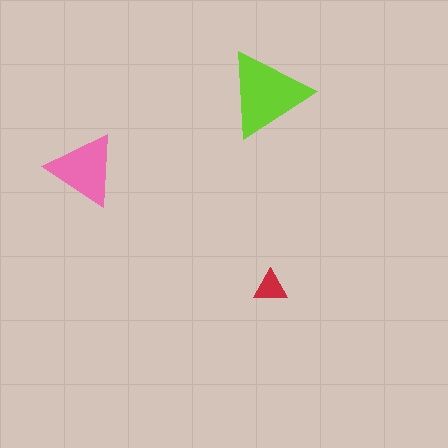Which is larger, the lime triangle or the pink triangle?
The lime one.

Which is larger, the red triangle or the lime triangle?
The lime one.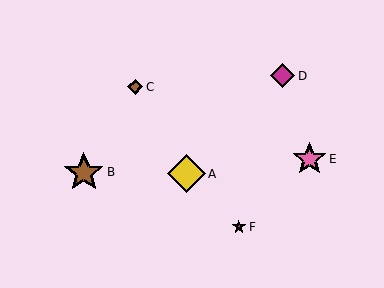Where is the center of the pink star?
The center of the pink star is at (309, 159).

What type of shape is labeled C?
Shape C is a brown diamond.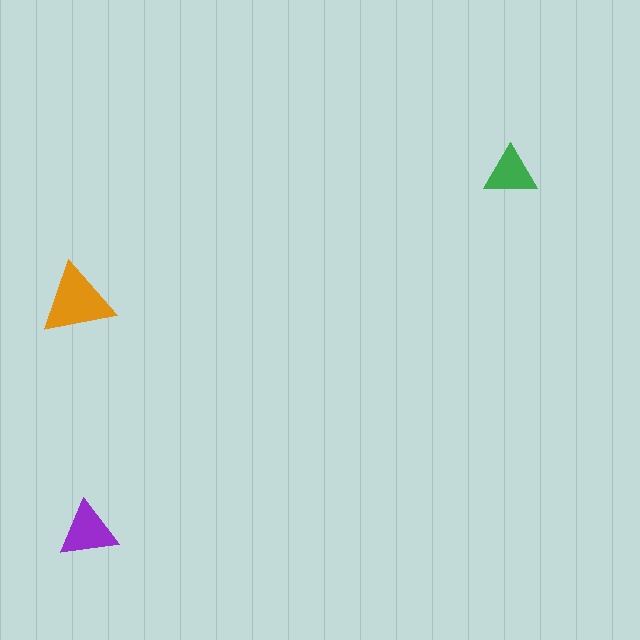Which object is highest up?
The green triangle is topmost.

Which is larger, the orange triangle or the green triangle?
The orange one.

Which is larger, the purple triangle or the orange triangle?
The orange one.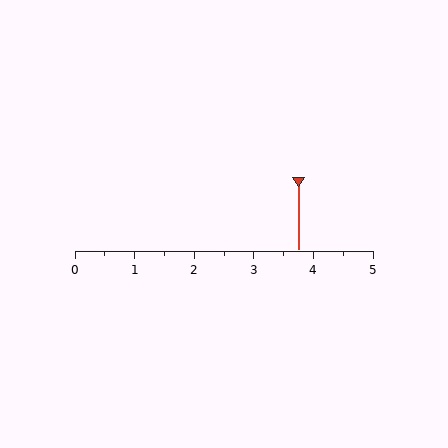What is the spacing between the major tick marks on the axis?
The major ticks are spaced 1 apart.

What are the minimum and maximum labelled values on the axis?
The axis runs from 0 to 5.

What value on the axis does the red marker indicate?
The marker indicates approximately 3.8.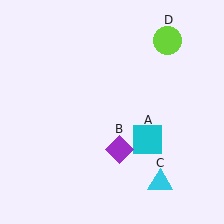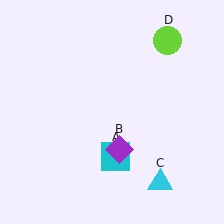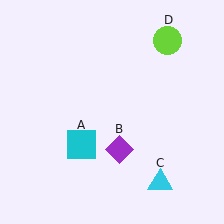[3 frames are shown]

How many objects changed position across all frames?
1 object changed position: cyan square (object A).